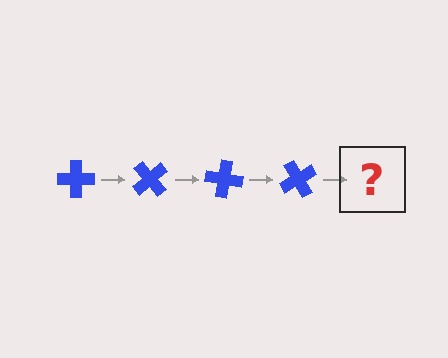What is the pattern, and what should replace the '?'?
The pattern is that the cross rotates 50 degrees each step. The '?' should be a blue cross rotated 200 degrees.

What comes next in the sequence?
The next element should be a blue cross rotated 200 degrees.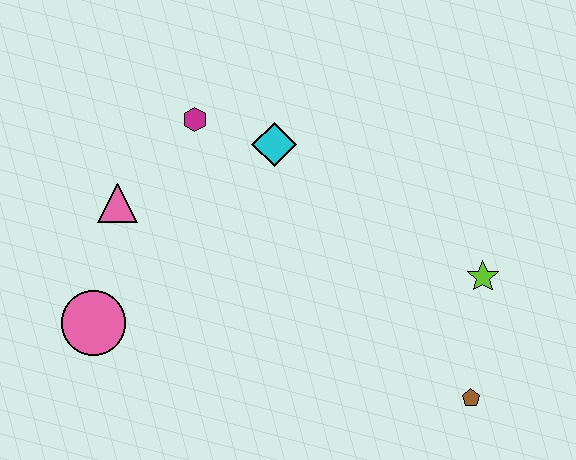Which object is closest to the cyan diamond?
The magenta hexagon is closest to the cyan diamond.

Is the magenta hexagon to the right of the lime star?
No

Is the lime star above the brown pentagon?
Yes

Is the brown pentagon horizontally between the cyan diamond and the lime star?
Yes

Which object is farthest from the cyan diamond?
The brown pentagon is farthest from the cyan diamond.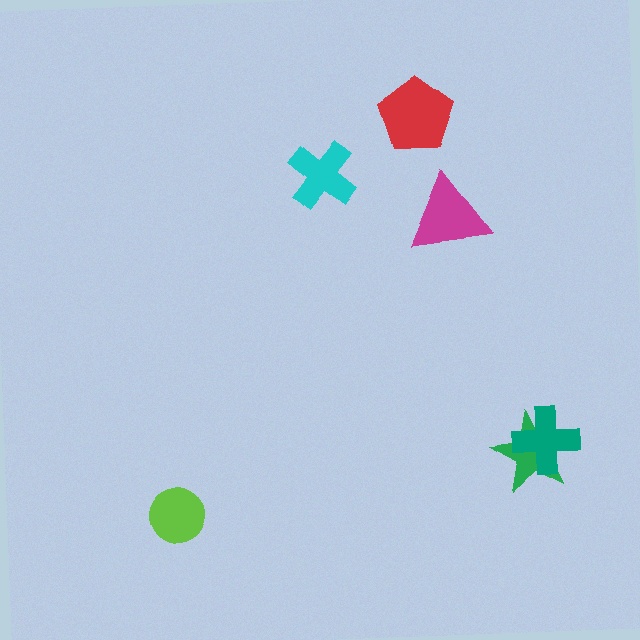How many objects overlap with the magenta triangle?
0 objects overlap with the magenta triangle.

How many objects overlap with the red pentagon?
0 objects overlap with the red pentagon.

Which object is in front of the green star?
The teal cross is in front of the green star.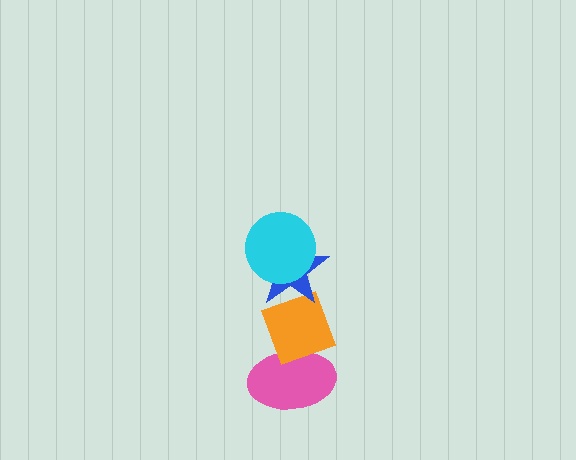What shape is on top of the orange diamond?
The blue star is on top of the orange diamond.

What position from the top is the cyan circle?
The cyan circle is 1st from the top.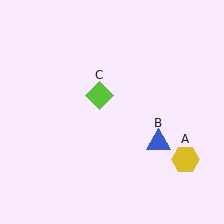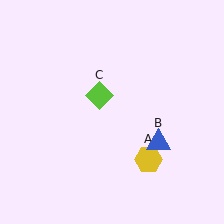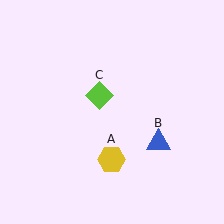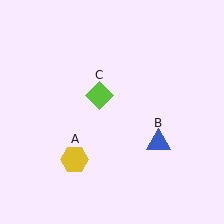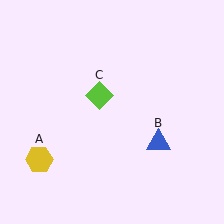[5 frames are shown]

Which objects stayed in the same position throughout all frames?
Blue triangle (object B) and lime diamond (object C) remained stationary.